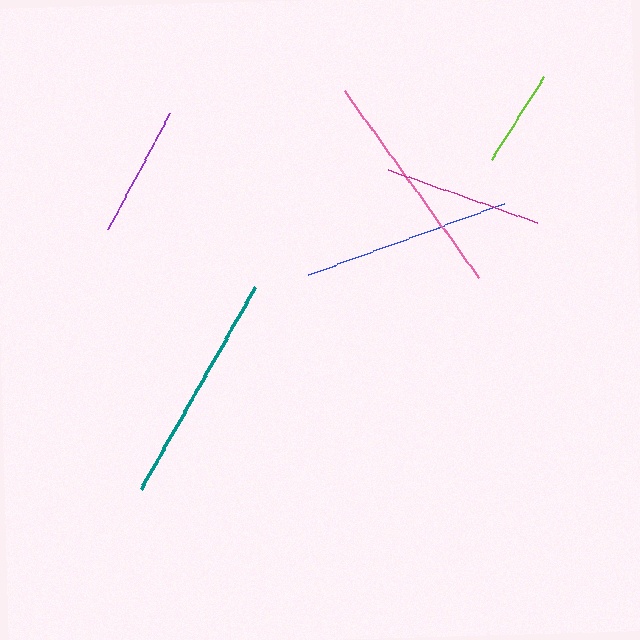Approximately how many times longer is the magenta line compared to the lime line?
The magenta line is approximately 1.6 times the length of the lime line.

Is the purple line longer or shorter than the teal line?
The teal line is longer than the purple line.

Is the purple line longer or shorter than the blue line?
The blue line is longer than the purple line.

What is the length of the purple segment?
The purple segment is approximately 132 pixels long.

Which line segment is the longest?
The teal line is the longest at approximately 233 pixels.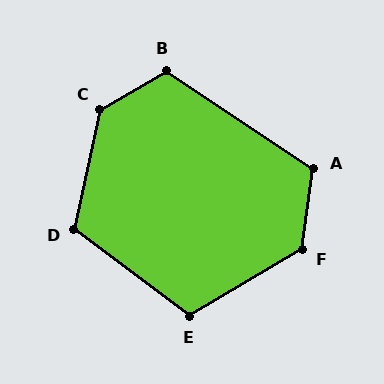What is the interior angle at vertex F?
Approximately 129 degrees (obtuse).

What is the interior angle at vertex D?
Approximately 115 degrees (obtuse).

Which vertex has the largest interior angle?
C, at approximately 132 degrees.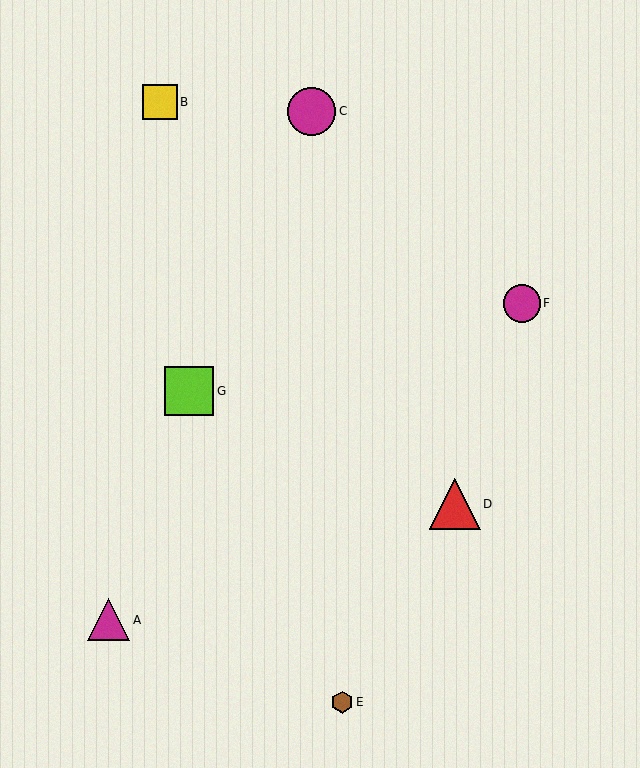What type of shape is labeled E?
Shape E is a brown hexagon.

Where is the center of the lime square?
The center of the lime square is at (189, 391).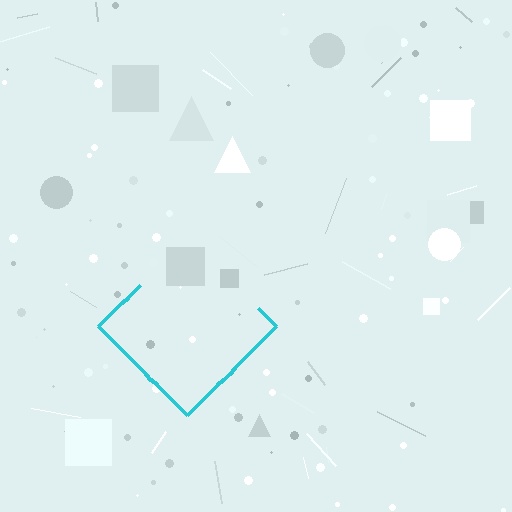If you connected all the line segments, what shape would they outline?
They would outline a diamond.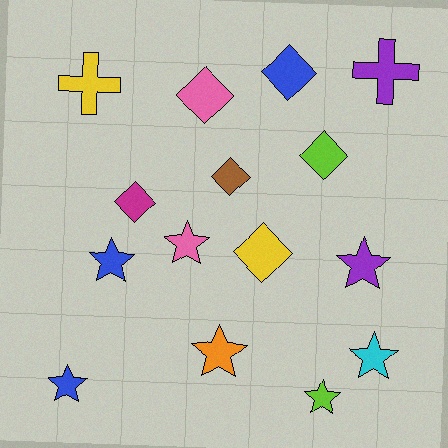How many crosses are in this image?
There are 2 crosses.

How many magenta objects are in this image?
There is 1 magenta object.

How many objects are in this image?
There are 15 objects.